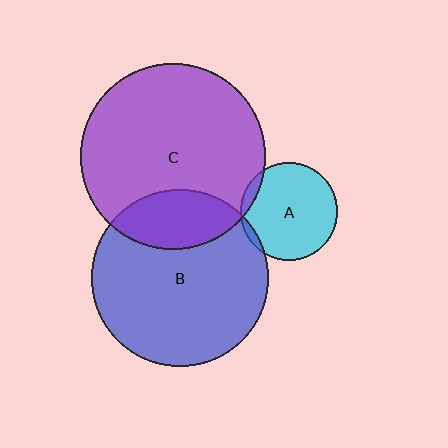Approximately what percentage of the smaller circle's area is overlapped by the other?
Approximately 5%.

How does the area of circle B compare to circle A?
Approximately 3.3 times.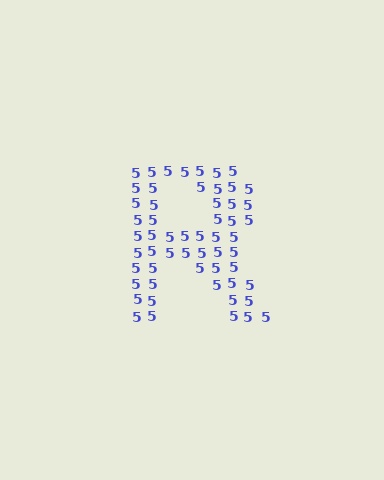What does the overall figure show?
The overall figure shows the letter R.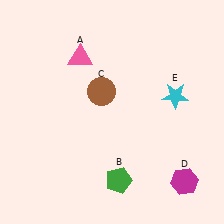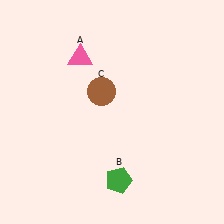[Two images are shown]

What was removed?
The cyan star (E), the magenta hexagon (D) were removed in Image 2.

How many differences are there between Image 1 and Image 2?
There are 2 differences between the two images.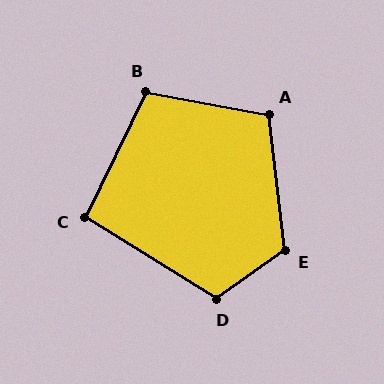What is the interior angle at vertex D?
Approximately 113 degrees (obtuse).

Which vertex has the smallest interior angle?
C, at approximately 96 degrees.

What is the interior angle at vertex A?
Approximately 106 degrees (obtuse).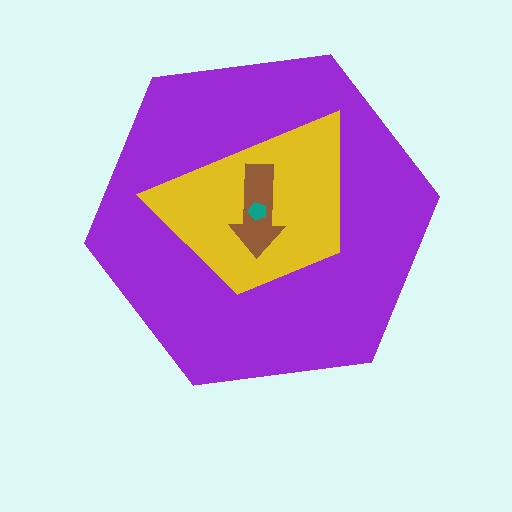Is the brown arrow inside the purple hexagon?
Yes.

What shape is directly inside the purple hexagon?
The yellow trapezoid.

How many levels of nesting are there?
4.